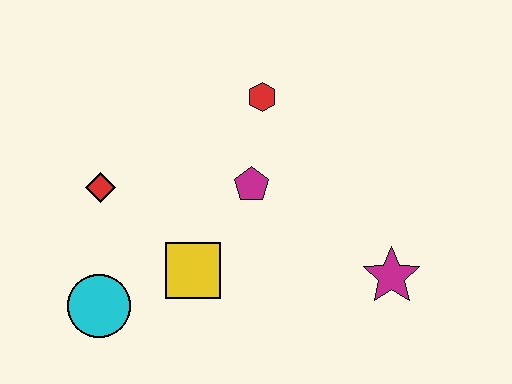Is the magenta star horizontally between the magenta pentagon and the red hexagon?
No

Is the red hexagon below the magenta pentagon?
No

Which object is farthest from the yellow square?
The magenta star is farthest from the yellow square.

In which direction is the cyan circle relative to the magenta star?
The cyan circle is to the left of the magenta star.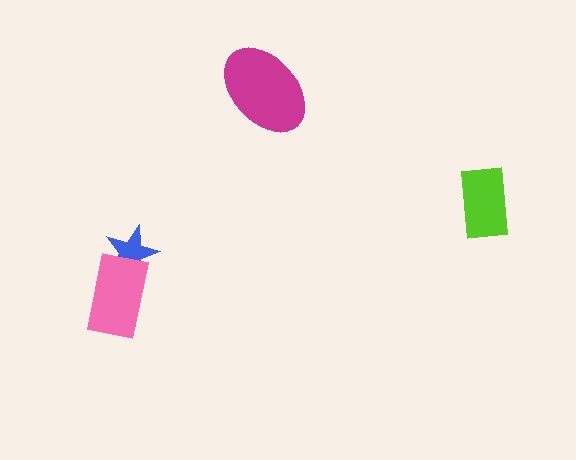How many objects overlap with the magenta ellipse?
0 objects overlap with the magenta ellipse.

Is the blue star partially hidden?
Yes, it is partially covered by another shape.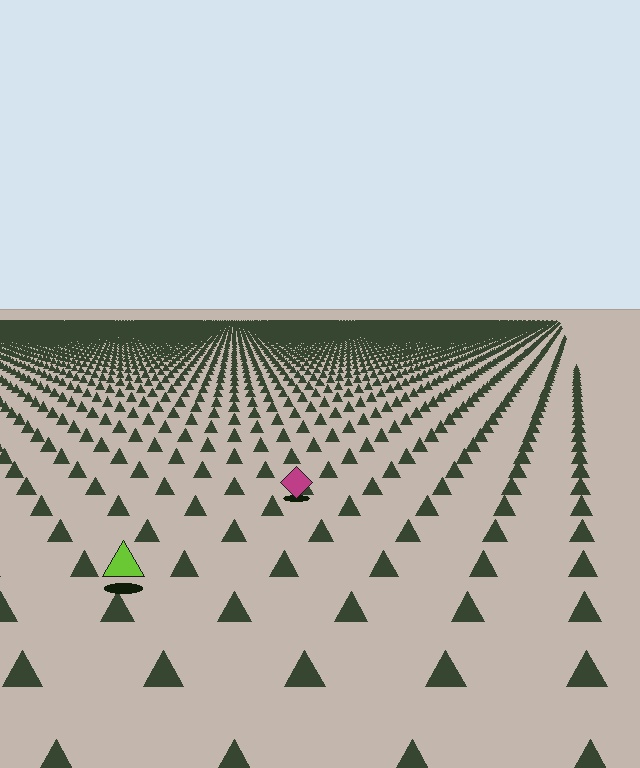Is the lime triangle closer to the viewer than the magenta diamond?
Yes. The lime triangle is closer — you can tell from the texture gradient: the ground texture is coarser near it.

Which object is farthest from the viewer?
The magenta diamond is farthest from the viewer. It appears smaller and the ground texture around it is denser.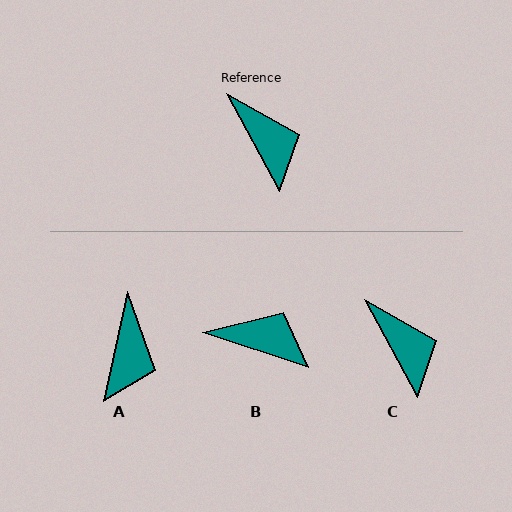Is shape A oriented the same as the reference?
No, it is off by about 41 degrees.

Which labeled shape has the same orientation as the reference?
C.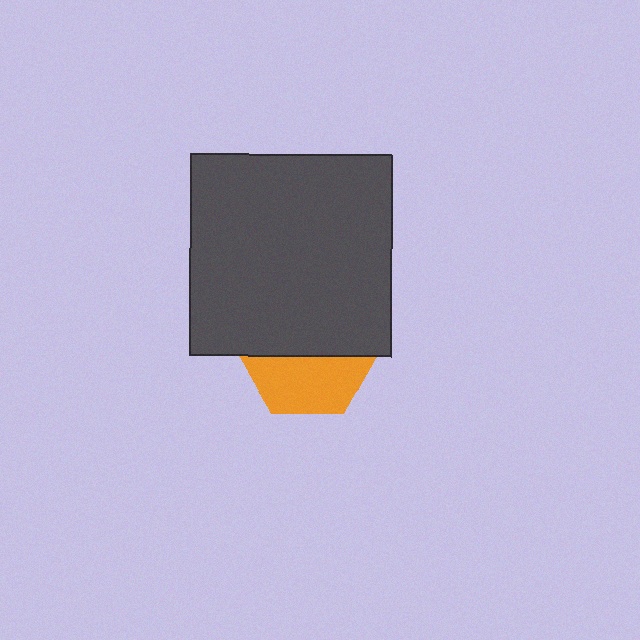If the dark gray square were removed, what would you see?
You would see the complete orange hexagon.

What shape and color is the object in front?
The object in front is a dark gray square.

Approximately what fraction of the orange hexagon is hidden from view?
Roughly 56% of the orange hexagon is hidden behind the dark gray square.